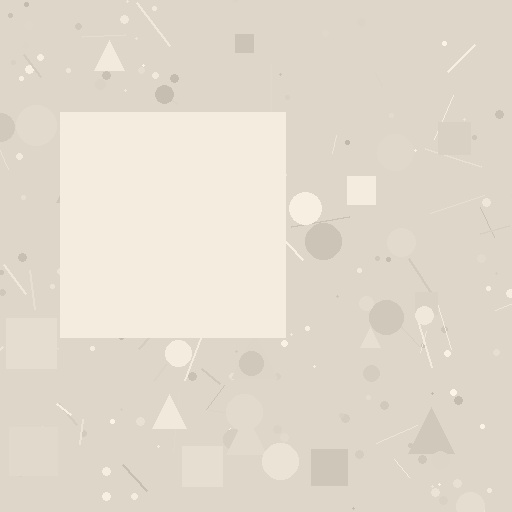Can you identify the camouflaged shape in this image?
The camouflaged shape is a square.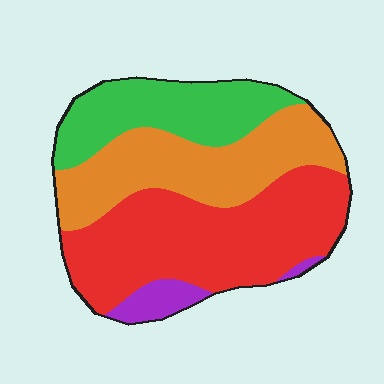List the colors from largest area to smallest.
From largest to smallest: red, orange, green, purple.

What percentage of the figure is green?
Green covers roughly 20% of the figure.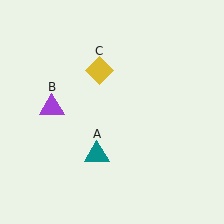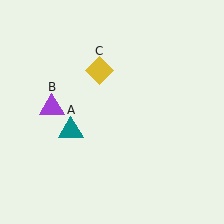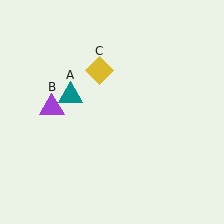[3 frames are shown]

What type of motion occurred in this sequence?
The teal triangle (object A) rotated clockwise around the center of the scene.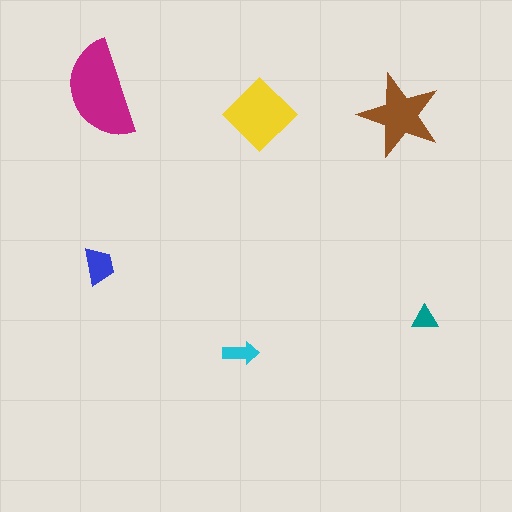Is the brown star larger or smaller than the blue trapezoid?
Larger.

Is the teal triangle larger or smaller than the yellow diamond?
Smaller.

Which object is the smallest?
The teal triangle.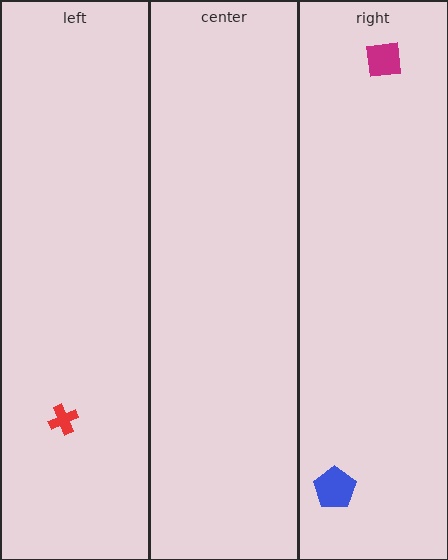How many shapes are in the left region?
1.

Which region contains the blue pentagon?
The right region.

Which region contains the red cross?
The left region.